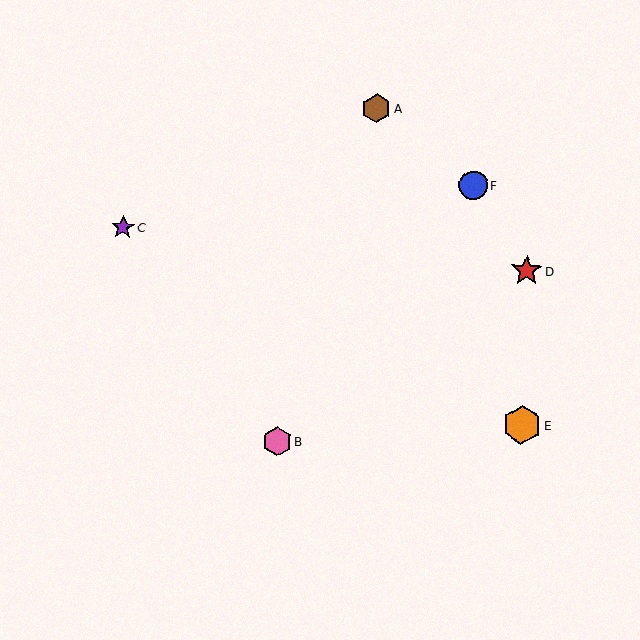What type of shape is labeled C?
Shape C is a purple star.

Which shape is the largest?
The orange hexagon (labeled E) is the largest.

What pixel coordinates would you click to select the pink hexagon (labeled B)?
Click at (277, 441) to select the pink hexagon B.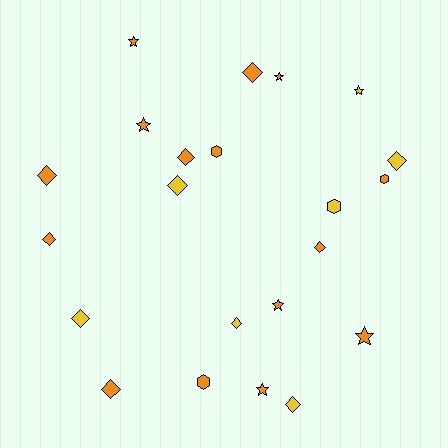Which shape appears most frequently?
Diamond, with 11 objects.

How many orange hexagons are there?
There are 3 orange hexagons.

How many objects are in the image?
There are 22 objects.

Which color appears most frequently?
Orange, with 15 objects.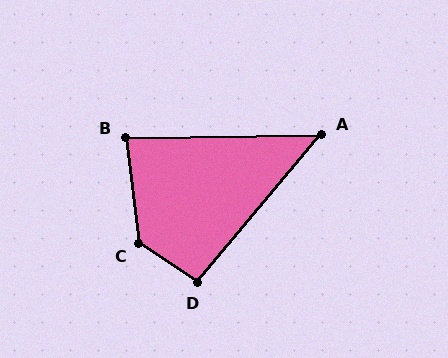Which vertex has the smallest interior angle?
A, at approximately 49 degrees.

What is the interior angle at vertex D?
Approximately 96 degrees (obtuse).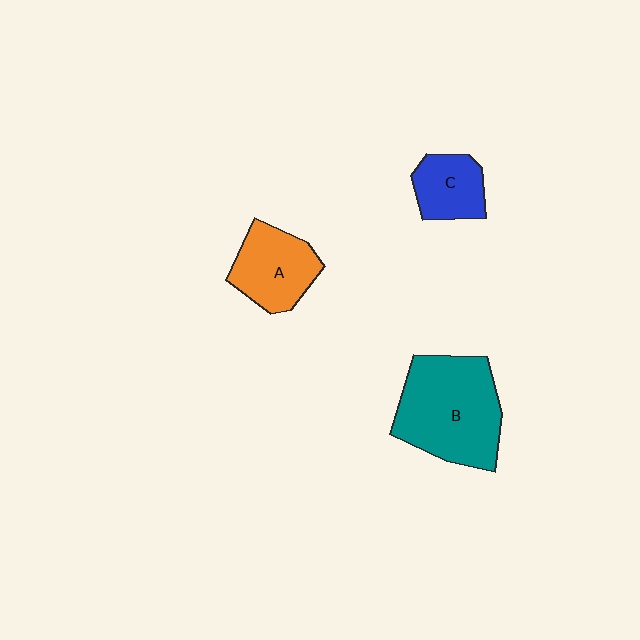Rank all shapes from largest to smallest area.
From largest to smallest: B (teal), A (orange), C (blue).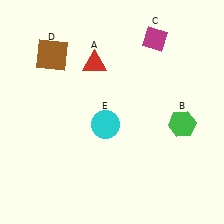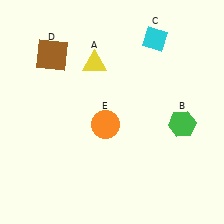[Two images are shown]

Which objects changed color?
A changed from red to yellow. C changed from magenta to cyan. E changed from cyan to orange.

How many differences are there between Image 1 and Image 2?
There are 3 differences between the two images.